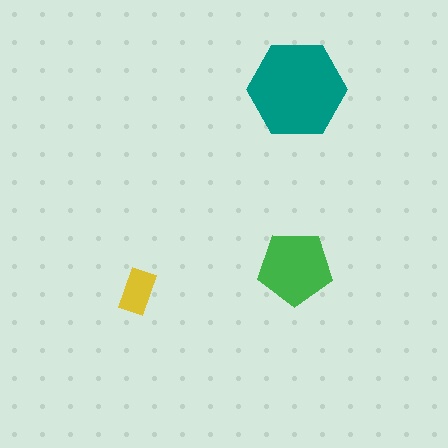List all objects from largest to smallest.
The teal hexagon, the green pentagon, the yellow rectangle.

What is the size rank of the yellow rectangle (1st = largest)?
3rd.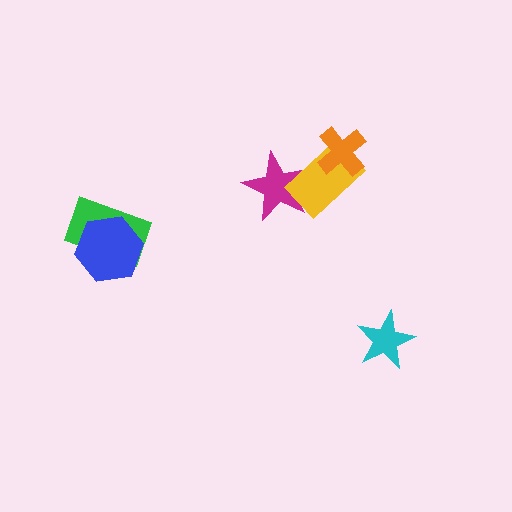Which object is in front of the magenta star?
The yellow rectangle is in front of the magenta star.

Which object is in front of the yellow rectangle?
The orange cross is in front of the yellow rectangle.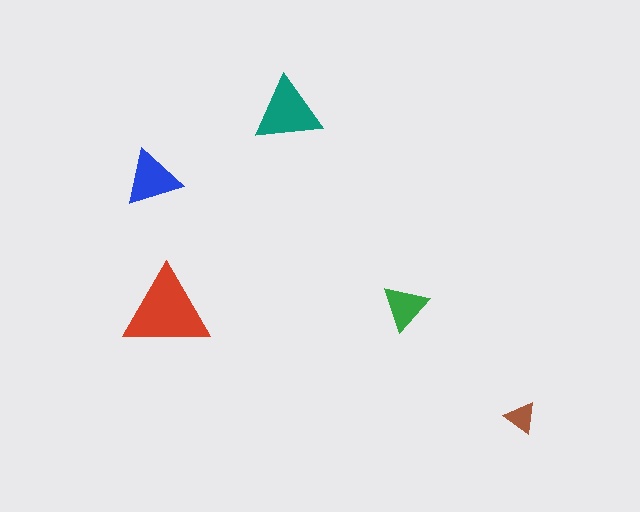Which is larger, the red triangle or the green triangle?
The red one.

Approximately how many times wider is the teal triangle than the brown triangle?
About 2 times wider.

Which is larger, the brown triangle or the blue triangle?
The blue one.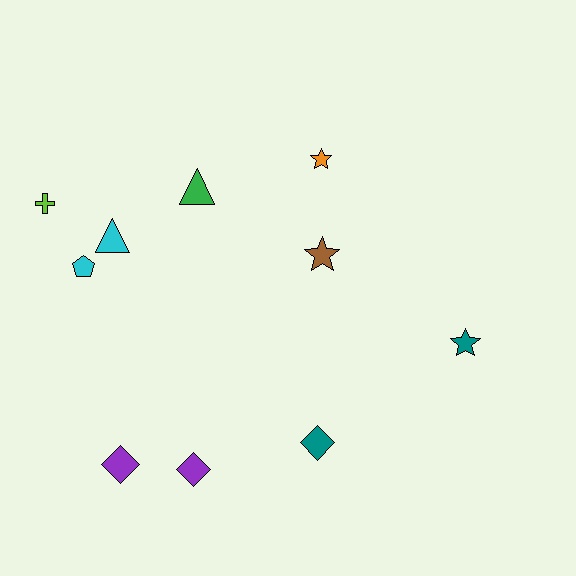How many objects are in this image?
There are 10 objects.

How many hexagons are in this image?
There are no hexagons.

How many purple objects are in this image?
There are 2 purple objects.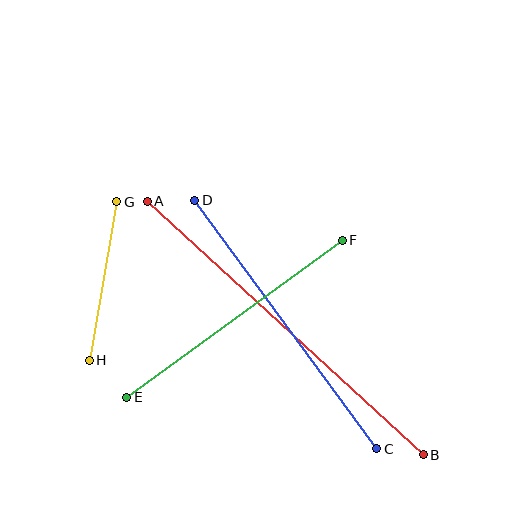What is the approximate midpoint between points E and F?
The midpoint is at approximately (234, 319) pixels.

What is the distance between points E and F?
The distance is approximately 266 pixels.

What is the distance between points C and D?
The distance is approximately 308 pixels.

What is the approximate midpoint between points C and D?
The midpoint is at approximately (286, 324) pixels.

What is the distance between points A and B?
The distance is approximately 375 pixels.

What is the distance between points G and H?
The distance is approximately 161 pixels.